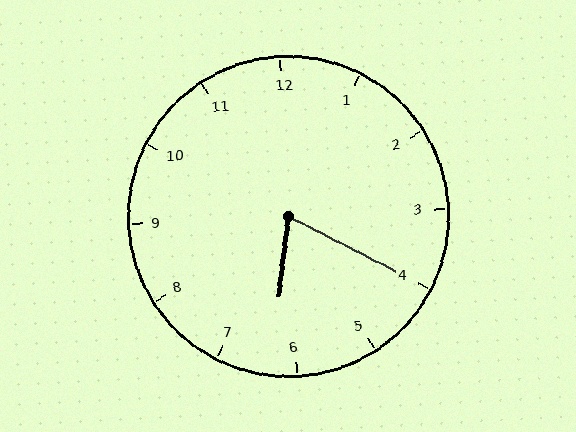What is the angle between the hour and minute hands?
Approximately 70 degrees.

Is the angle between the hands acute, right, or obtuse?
It is acute.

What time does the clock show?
6:20.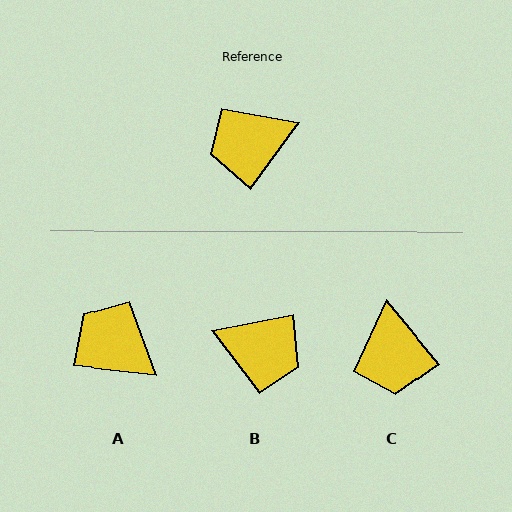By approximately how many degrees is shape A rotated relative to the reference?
Approximately 60 degrees clockwise.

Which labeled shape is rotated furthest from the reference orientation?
B, about 137 degrees away.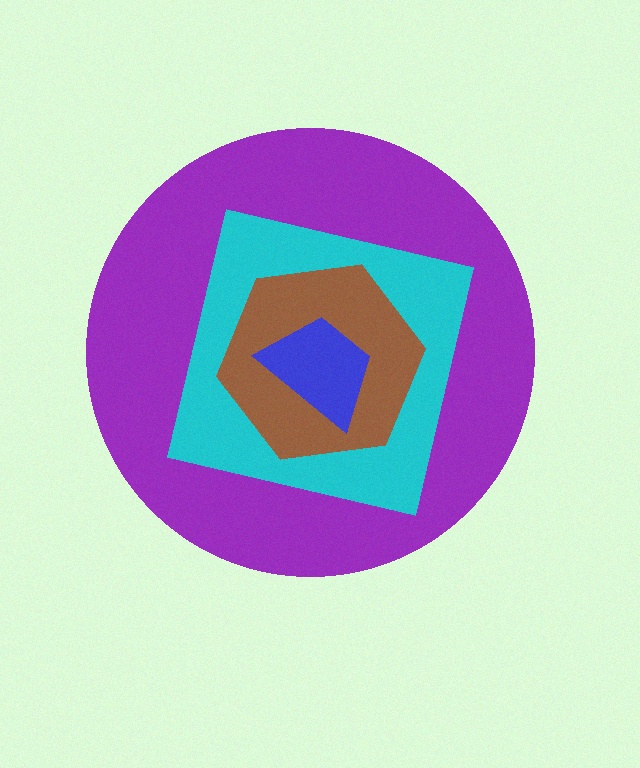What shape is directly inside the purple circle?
The cyan square.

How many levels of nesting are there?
4.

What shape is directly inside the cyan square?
The brown hexagon.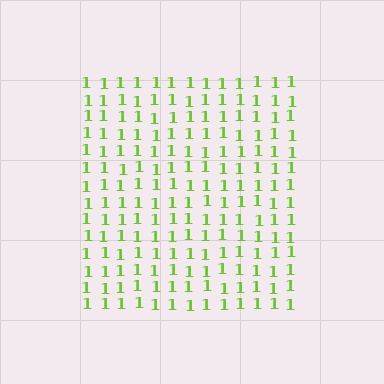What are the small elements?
The small elements are digit 1's.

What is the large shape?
The large shape is a square.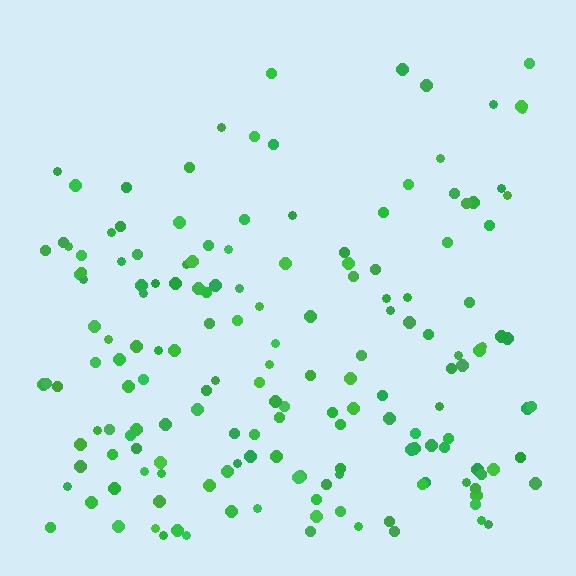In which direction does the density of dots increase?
From top to bottom, with the bottom side densest.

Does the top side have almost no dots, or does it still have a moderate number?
Still a moderate number, just noticeably fewer than the bottom.